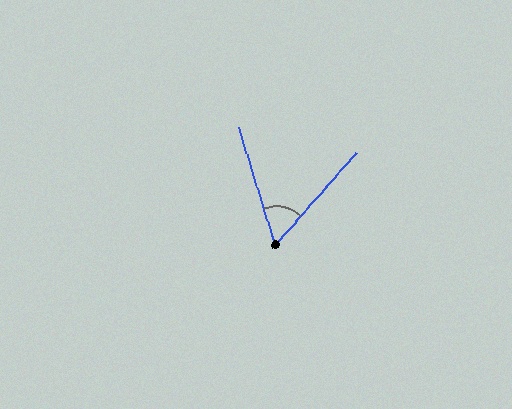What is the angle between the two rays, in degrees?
Approximately 59 degrees.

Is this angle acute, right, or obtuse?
It is acute.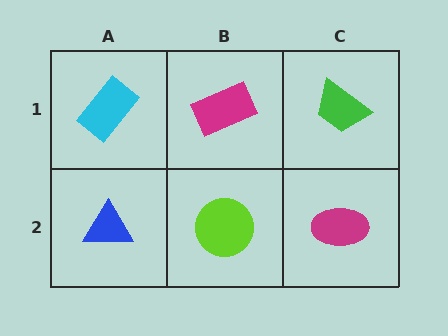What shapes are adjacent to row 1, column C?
A magenta ellipse (row 2, column C), a magenta rectangle (row 1, column B).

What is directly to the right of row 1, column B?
A green trapezoid.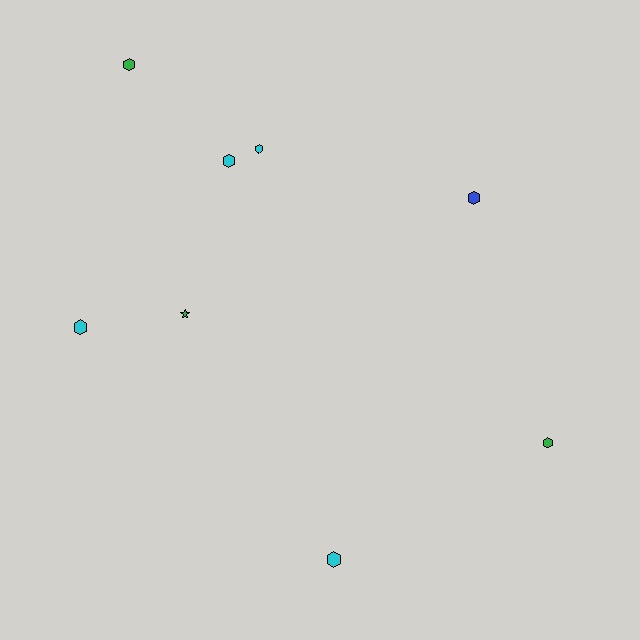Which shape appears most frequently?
Hexagon, with 7 objects.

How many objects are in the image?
There are 8 objects.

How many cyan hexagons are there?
There are 4 cyan hexagons.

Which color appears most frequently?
Cyan, with 4 objects.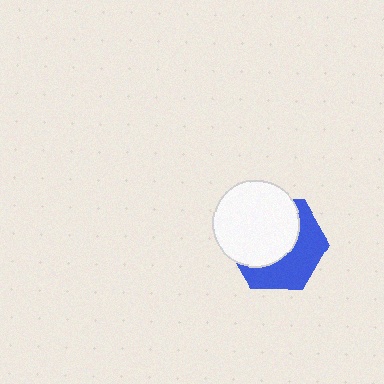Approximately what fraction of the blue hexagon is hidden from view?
Roughly 55% of the blue hexagon is hidden behind the white circle.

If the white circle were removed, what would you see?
You would see the complete blue hexagon.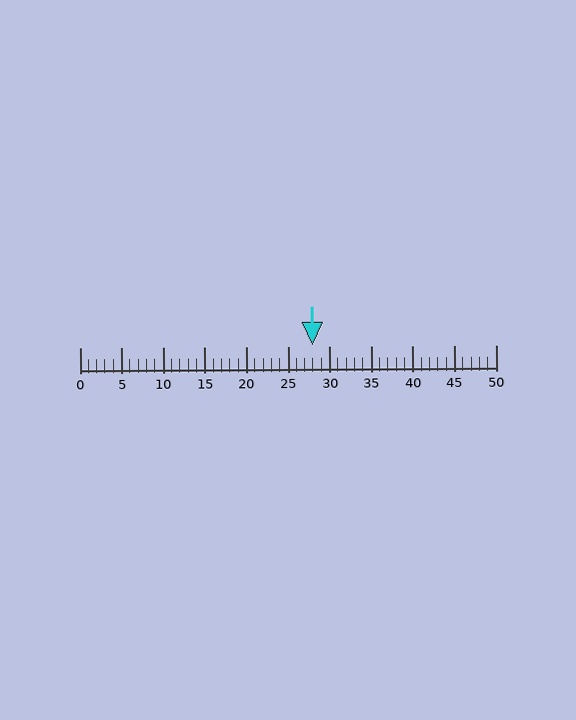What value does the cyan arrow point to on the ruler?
The cyan arrow points to approximately 28.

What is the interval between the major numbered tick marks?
The major tick marks are spaced 5 units apart.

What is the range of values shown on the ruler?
The ruler shows values from 0 to 50.